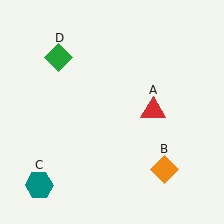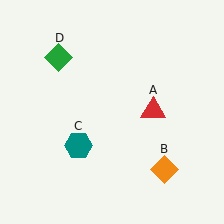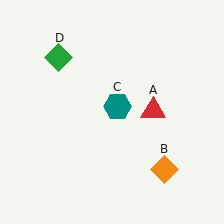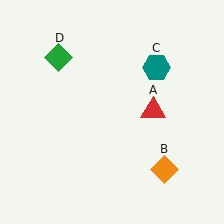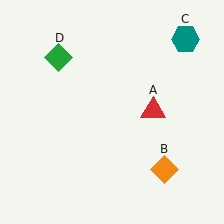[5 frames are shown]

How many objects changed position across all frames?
1 object changed position: teal hexagon (object C).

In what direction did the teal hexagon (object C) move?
The teal hexagon (object C) moved up and to the right.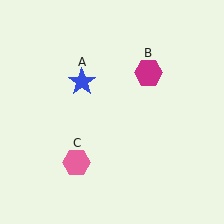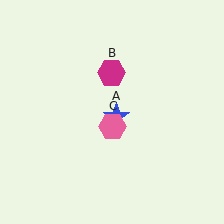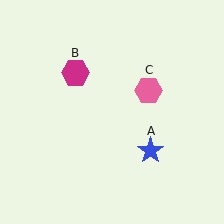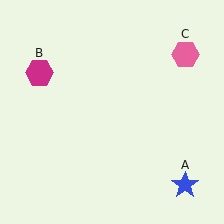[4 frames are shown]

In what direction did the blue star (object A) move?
The blue star (object A) moved down and to the right.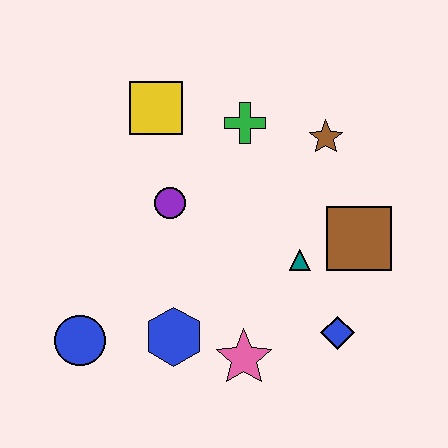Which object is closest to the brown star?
The green cross is closest to the brown star.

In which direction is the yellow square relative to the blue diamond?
The yellow square is above the blue diamond.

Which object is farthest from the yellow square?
The blue diamond is farthest from the yellow square.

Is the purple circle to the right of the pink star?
No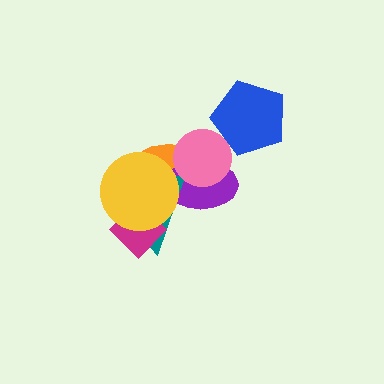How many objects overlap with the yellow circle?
4 objects overlap with the yellow circle.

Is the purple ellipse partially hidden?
Yes, it is partially covered by another shape.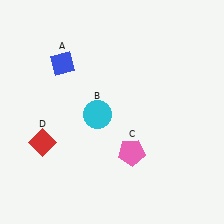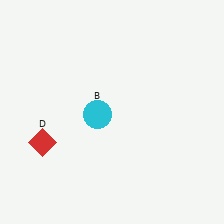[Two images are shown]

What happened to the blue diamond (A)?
The blue diamond (A) was removed in Image 2. It was in the top-left area of Image 1.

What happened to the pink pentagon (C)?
The pink pentagon (C) was removed in Image 2. It was in the bottom-right area of Image 1.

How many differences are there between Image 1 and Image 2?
There are 2 differences between the two images.